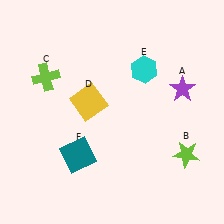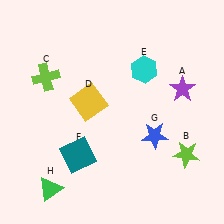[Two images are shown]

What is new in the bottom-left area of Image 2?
A green triangle (H) was added in the bottom-left area of Image 2.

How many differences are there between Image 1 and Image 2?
There are 2 differences between the two images.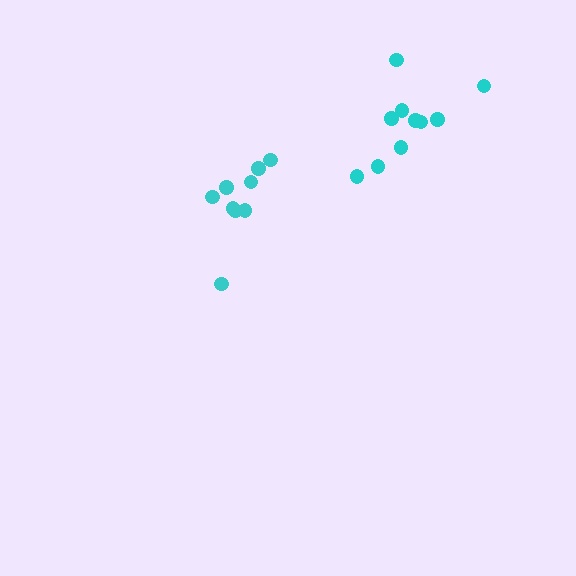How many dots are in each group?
Group 1: 10 dots, Group 2: 9 dots (19 total).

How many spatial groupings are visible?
There are 2 spatial groupings.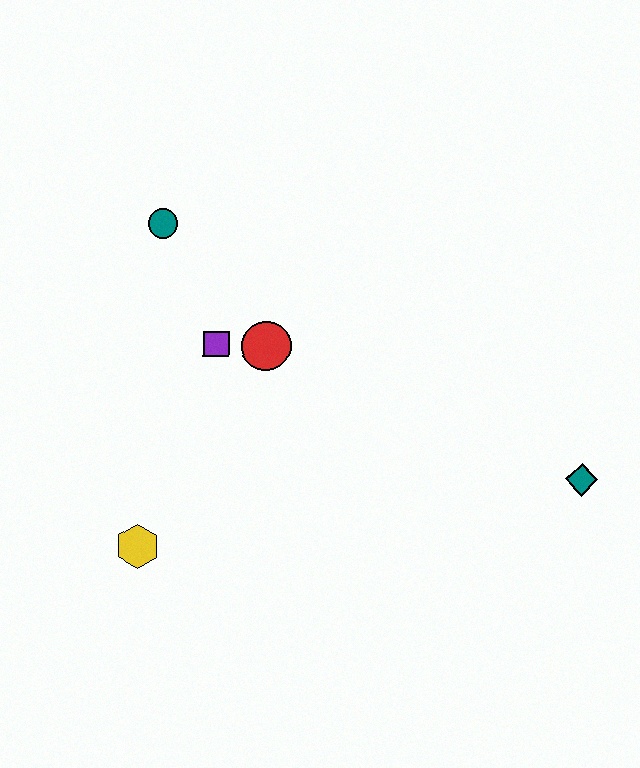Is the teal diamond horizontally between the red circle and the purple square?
No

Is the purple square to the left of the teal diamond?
Yes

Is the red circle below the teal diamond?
No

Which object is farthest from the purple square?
The teal diamond is farthest from the purple square.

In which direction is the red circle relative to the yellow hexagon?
The red circle is above the yellow hexagon.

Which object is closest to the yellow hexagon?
The purple square is closest to the yellow hexagon.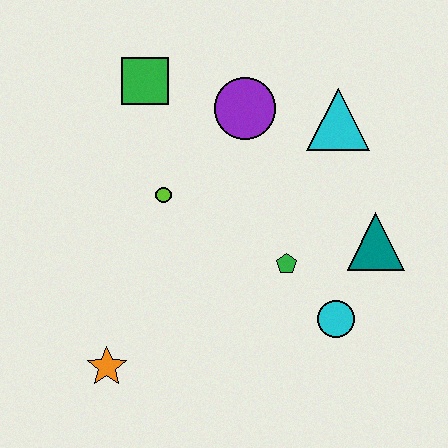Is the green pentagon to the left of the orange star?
No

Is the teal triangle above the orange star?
Yes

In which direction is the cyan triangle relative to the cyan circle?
The cyan triangle is above the cyan circle.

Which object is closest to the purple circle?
The cyan triangle is closest to the purple circle.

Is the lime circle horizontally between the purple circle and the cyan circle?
No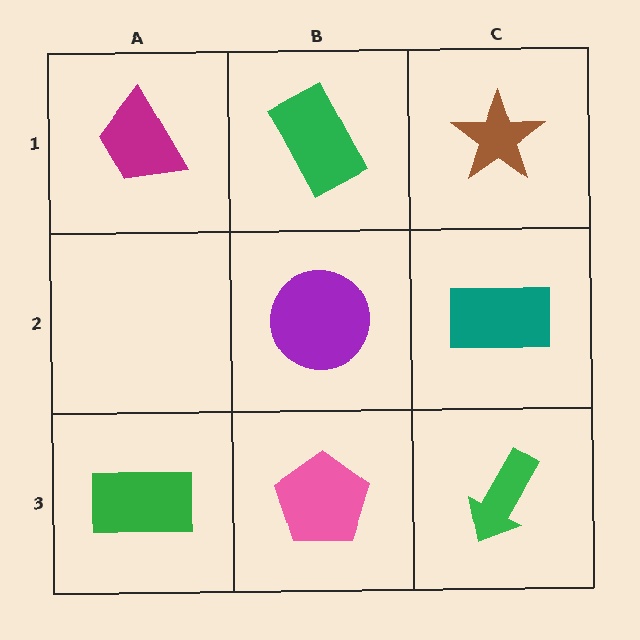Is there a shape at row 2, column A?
No, that cell is empty.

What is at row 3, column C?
A green arrow.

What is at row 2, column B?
A purple circle.